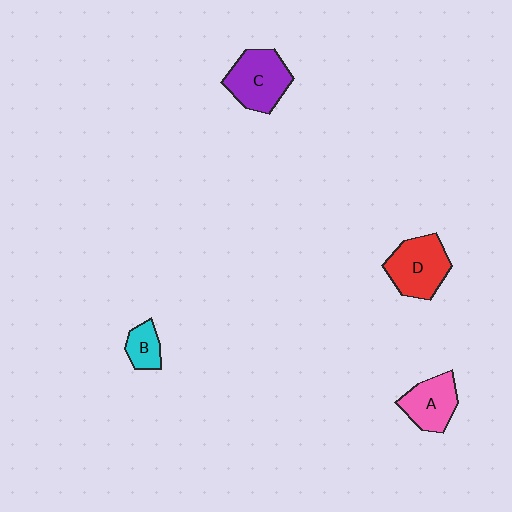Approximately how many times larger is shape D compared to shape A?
Approximately 1.3 times.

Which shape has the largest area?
Shape D (red).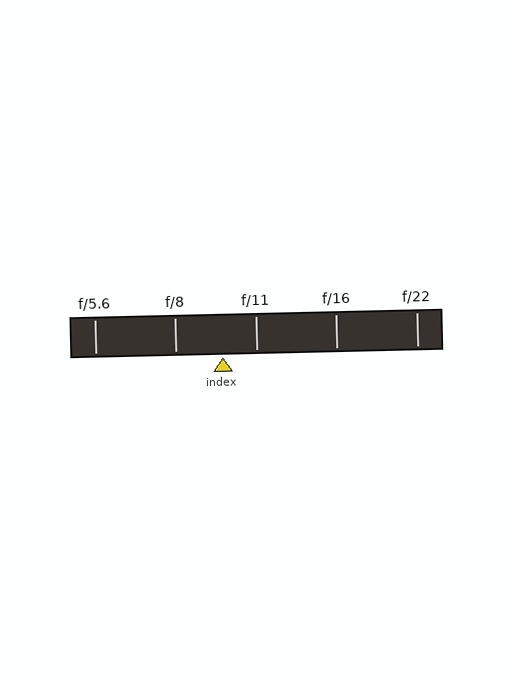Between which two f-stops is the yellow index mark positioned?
The index mark is between f/8 and f/11.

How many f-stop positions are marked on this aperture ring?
There are 5 f-stop positions marked.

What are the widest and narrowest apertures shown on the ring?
The widest aperture shown is f/5.6 and the narrowest is f/22.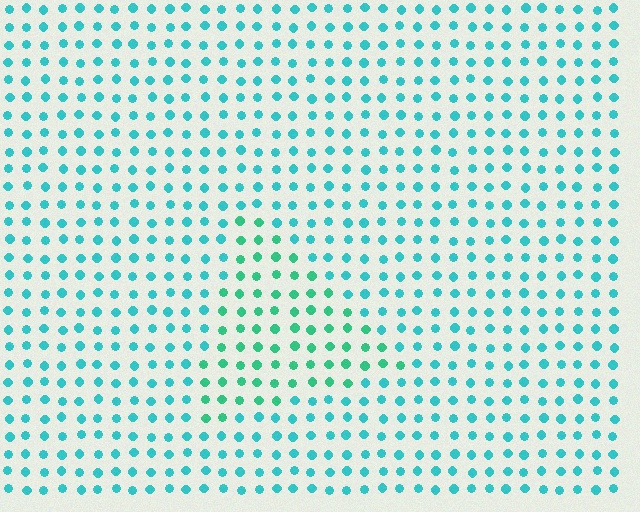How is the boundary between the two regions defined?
The boundary is defined purely by a slight shift in hue (about 27 degrees). Spacing, size, and orientation are identical on both sides.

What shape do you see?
I see a triangle.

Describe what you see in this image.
The image is filled with small cyan elements in a uniform arrangement. A triangle-shaped region is visible where the elements are tinted to a slightly different hue, forming a subtle color boundary.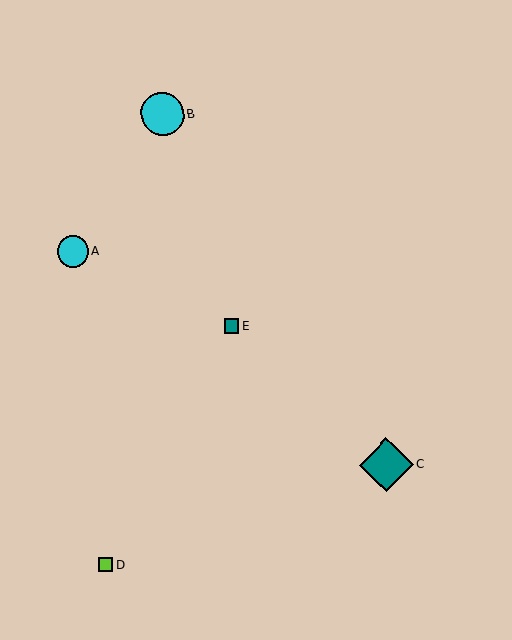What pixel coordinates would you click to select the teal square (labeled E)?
Click at (231, 326) to select the teal square E.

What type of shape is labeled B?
Shape B is a cyan circle.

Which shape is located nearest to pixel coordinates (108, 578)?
The lime square (labeled D) at (105, 564) is nearest to that location.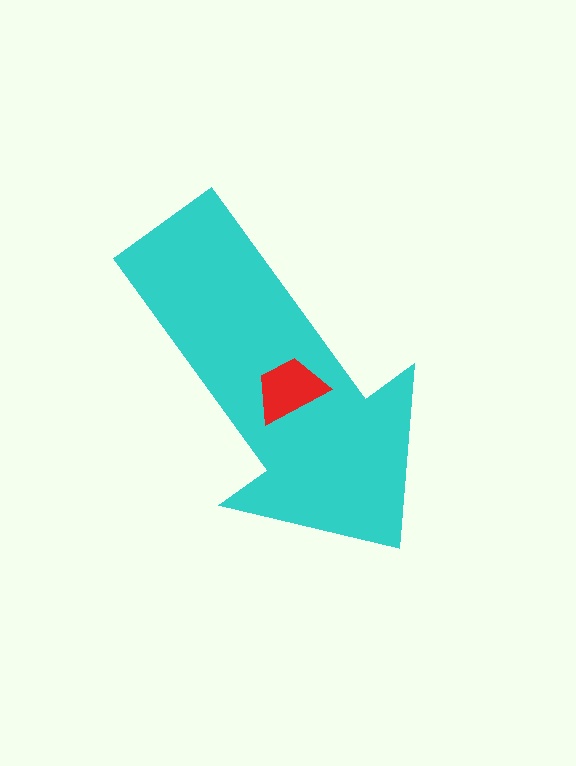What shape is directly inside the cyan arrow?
The red trapezoid.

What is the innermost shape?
The red trapezoid.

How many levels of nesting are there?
2.